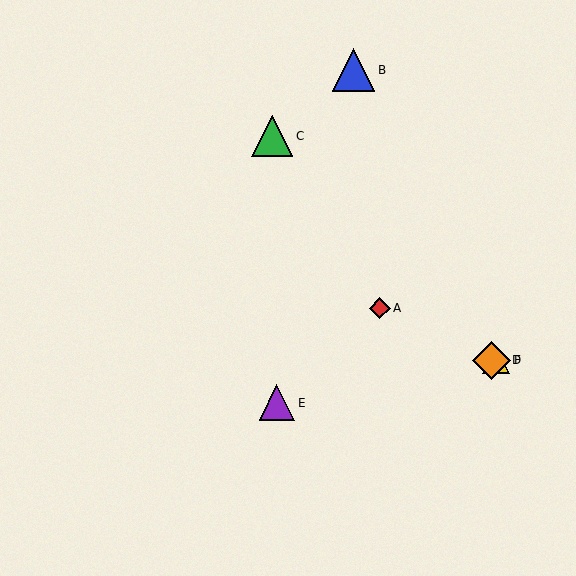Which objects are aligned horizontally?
Objects D, F are aligned horizontally.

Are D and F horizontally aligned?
Yes, both are at y≈360.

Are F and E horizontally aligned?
No, F is at y≈360 and E is at y≈403.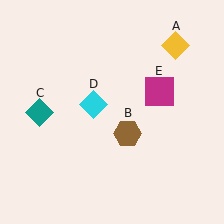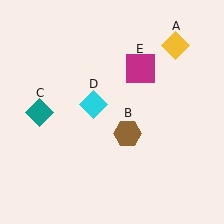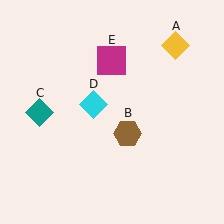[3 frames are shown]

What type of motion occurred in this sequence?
The magenta square (object E) rotated counterclockwise around the center of the scene.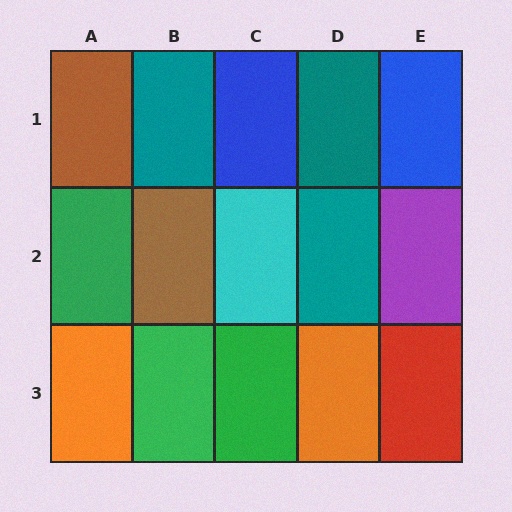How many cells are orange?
2 cells are orange.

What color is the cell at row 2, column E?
Purple.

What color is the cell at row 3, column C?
Green.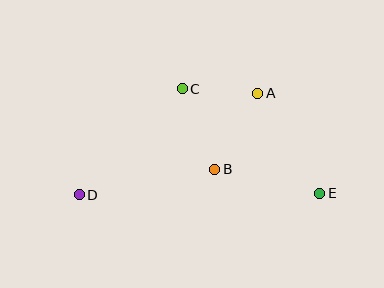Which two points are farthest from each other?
Points D and E are farthest from each other.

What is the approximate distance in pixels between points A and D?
The distance between A and D is approximately 205 pixels.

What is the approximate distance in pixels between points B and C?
The distance between B and C is approximately 87 pixels.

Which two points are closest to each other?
Points A and C are closest to each other.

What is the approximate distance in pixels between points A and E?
The distance between A and E is approximately 118 pixels.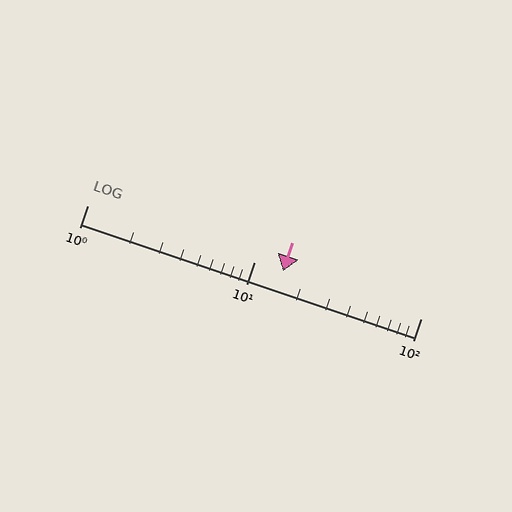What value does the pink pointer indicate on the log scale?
The pointer indicates approximately 15.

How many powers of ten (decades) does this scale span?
The scale spans 2 decades, from 1 to 100.